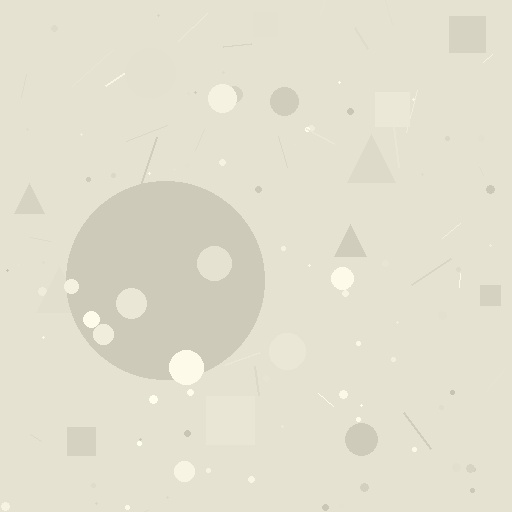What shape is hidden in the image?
A circle is hidden in the image.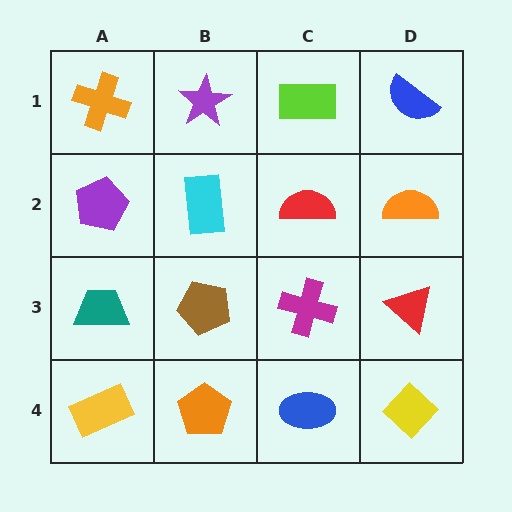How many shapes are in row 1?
4 shapes.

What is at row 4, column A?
A yellow rectangle.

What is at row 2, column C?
A red semicircle.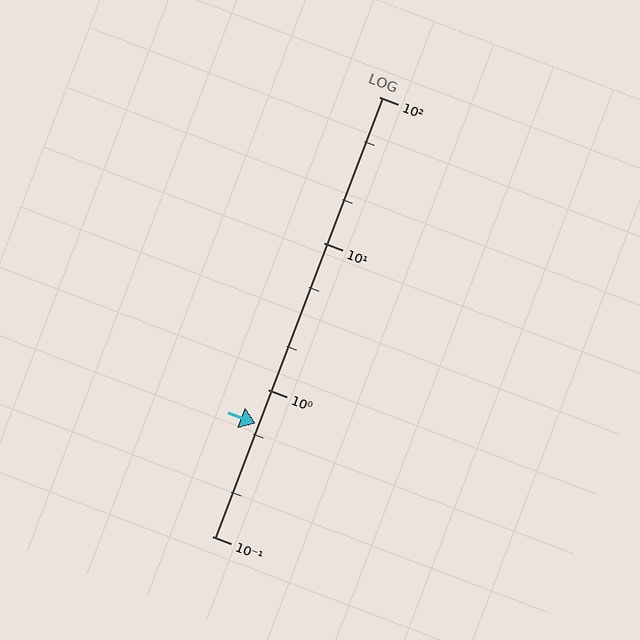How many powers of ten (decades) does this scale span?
The scale spans 3 decades, from 0.1 to 100.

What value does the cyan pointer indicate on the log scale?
The pointer indicates approximately 0.59.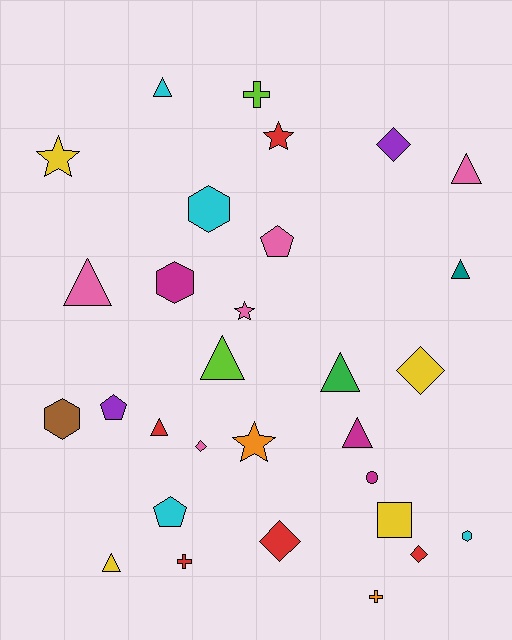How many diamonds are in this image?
There are 5 diamonds.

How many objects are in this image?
There are 30 objects.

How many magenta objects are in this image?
There are 3 magenta objects.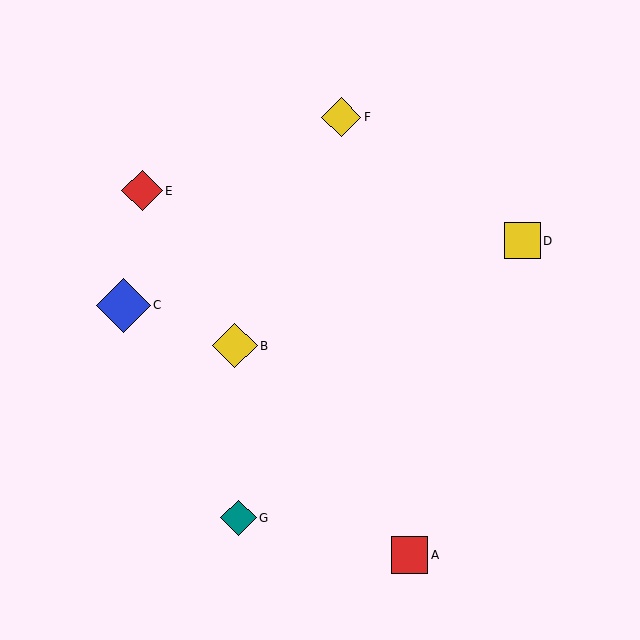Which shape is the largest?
The blue diamond (labeled C) is the largest.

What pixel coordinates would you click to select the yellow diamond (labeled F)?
Click at (341, 117) to select the yellow diamond F.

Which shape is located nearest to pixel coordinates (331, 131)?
The yellow diamond (labeled F) at (341, 117) is nearest to that location.